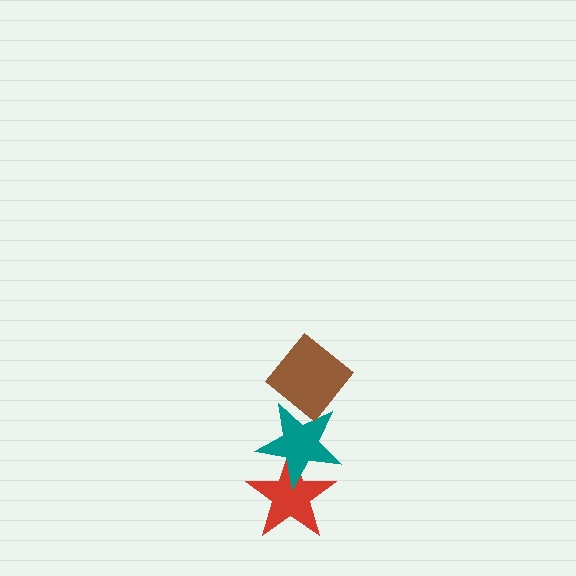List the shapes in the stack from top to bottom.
From top to bottom: the brown diamond, the teal star, the red star.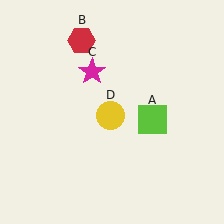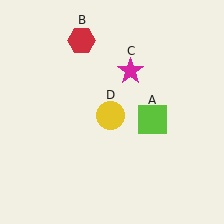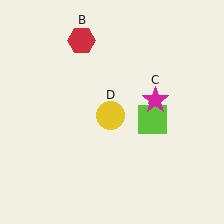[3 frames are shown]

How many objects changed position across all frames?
1 object changed position: magenta star (object C).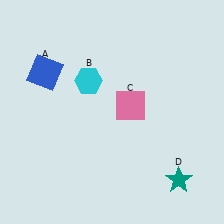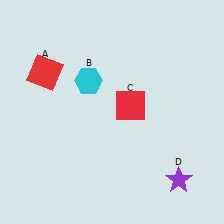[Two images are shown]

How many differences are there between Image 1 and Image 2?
There are 3 differences between the two images.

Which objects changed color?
A changed from blue to red. C changed from pink to red. D changed from teal to purple.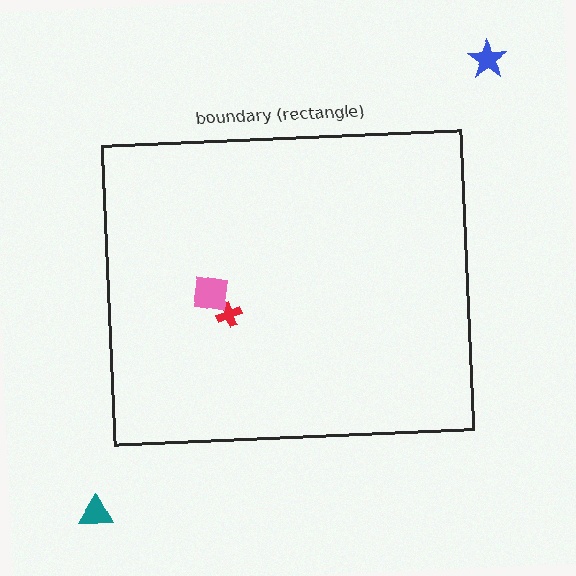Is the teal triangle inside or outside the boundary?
Outside.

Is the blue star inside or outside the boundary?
Outside.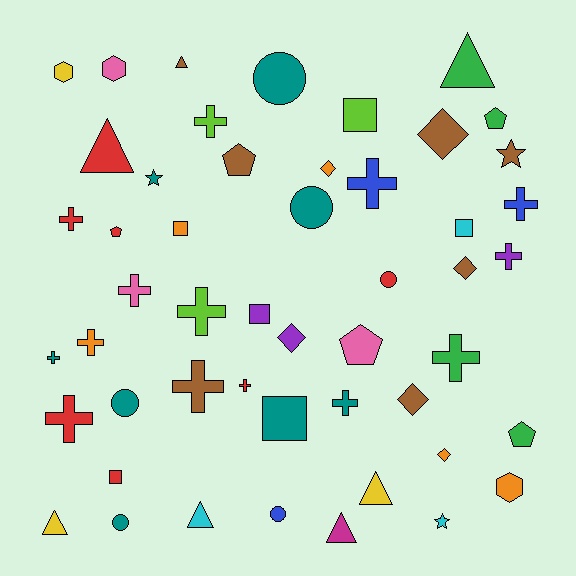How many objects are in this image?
There are 50 objects.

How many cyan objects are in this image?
There are 3 cyan objects.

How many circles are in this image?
There are 6 circles.